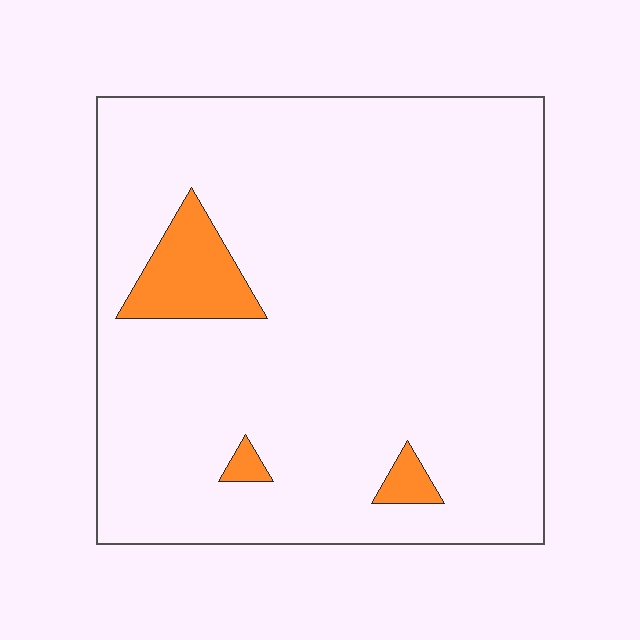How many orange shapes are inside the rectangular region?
3.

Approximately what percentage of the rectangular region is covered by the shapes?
Approximately 5%.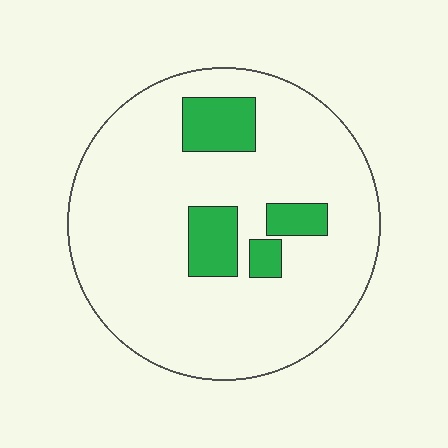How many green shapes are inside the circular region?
4.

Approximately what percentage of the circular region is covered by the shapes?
Approximately 15%.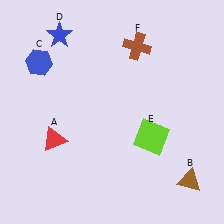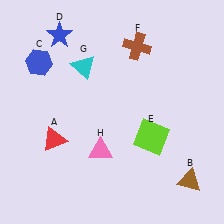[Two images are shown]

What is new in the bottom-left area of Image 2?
A pink triangle (H) was added in the bottom-left area of Image 2.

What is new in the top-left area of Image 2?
A cyan triangle (G) was added in the top-left area of Image 2.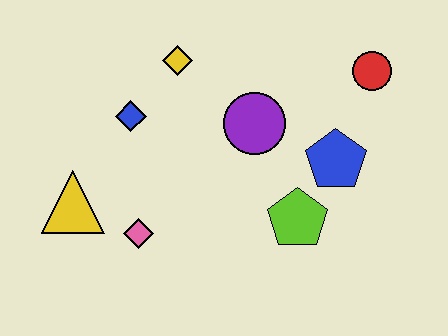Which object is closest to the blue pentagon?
The lime pentagon is closest to the blue pentagon.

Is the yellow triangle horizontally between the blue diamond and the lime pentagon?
No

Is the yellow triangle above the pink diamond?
Yes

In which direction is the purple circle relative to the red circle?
The purple circle is to the left of the red circle.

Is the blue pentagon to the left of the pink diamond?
No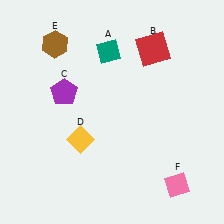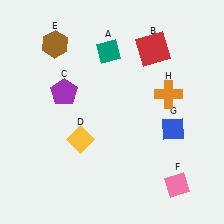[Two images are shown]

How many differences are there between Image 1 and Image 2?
There are 2 differences between the two images.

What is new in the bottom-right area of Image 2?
A blue diamond (G) was added in the bottom-right area of Image 2.